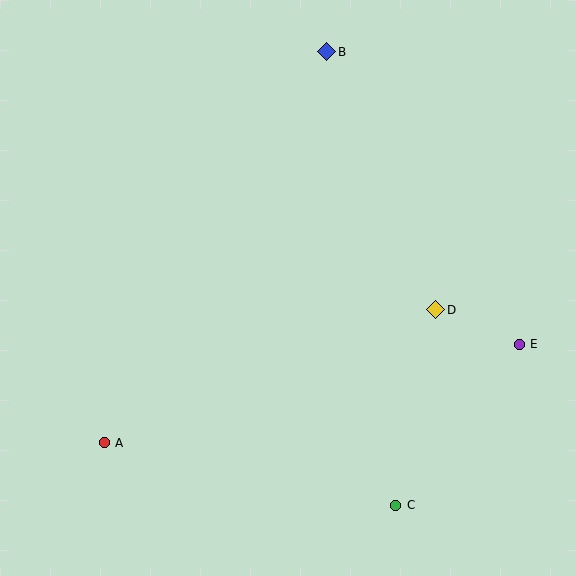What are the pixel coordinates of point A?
Point A is at (104, 443).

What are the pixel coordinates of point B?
Point B is at (327, 52).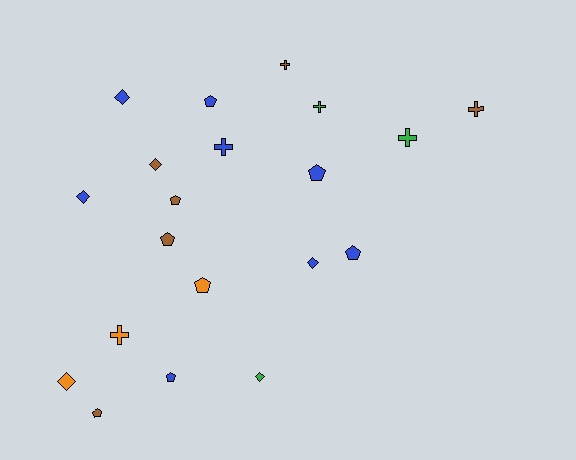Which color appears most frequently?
Blue, with 8 objects.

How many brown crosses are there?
There are 2 brown crosses.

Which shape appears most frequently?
Pentagon, with 8 objects.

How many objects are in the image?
There are 20 objects.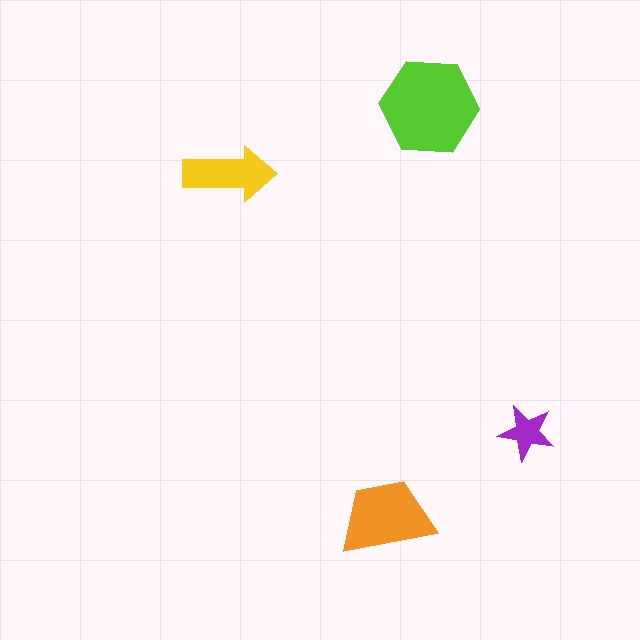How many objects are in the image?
There are 4 objects in the image.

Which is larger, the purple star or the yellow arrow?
The yellow arrow.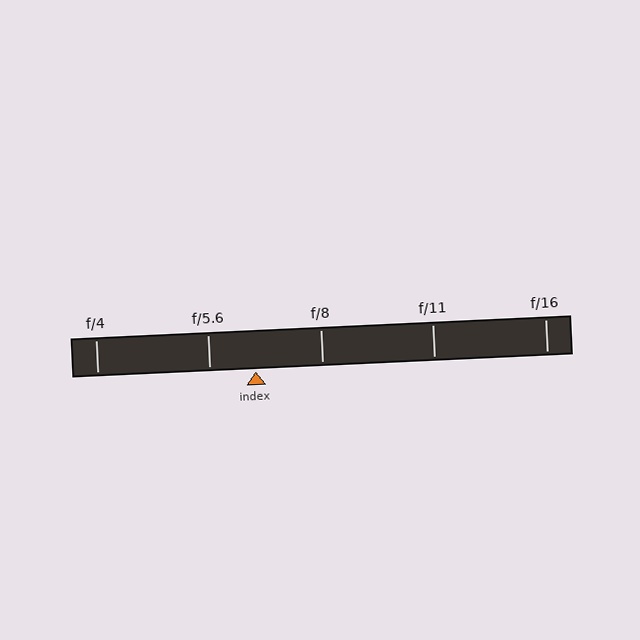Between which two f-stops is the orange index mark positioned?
The index mark is between f/5.6 and f/8.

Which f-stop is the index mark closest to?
The index mark is closest to f/5.6.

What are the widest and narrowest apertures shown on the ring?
The widest aperture shown is f/4 and the narrowest is f/16.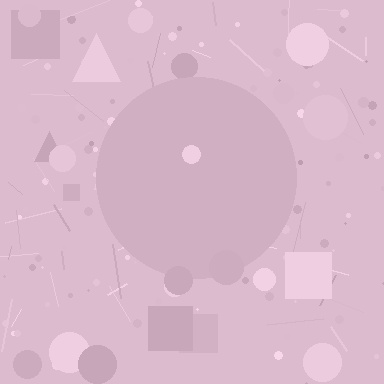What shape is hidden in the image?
A circle is hidden in the image.